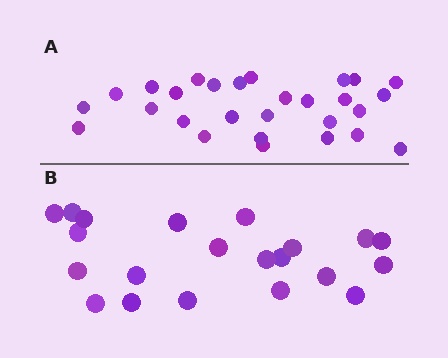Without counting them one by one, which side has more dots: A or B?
Region A (the top region) has more dots.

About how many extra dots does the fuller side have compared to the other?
Region A has roughly 8 or so more dots than region B.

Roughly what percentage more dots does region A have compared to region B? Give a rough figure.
About 35% more.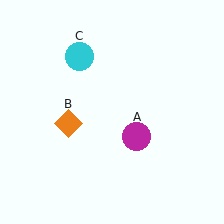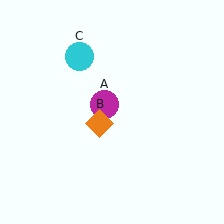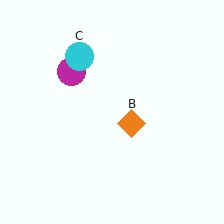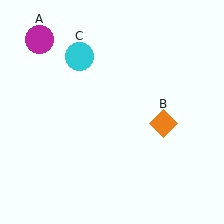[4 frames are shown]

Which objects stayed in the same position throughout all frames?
Cyan circle (object C) remained stationary.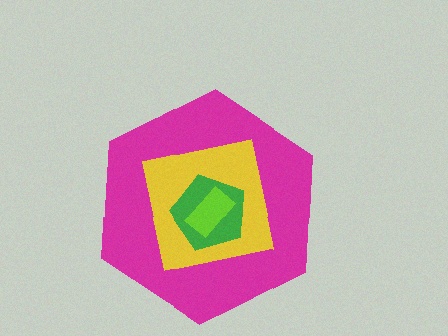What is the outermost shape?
The magenta hexagon.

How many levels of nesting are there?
4.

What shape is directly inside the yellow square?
The green pentagon.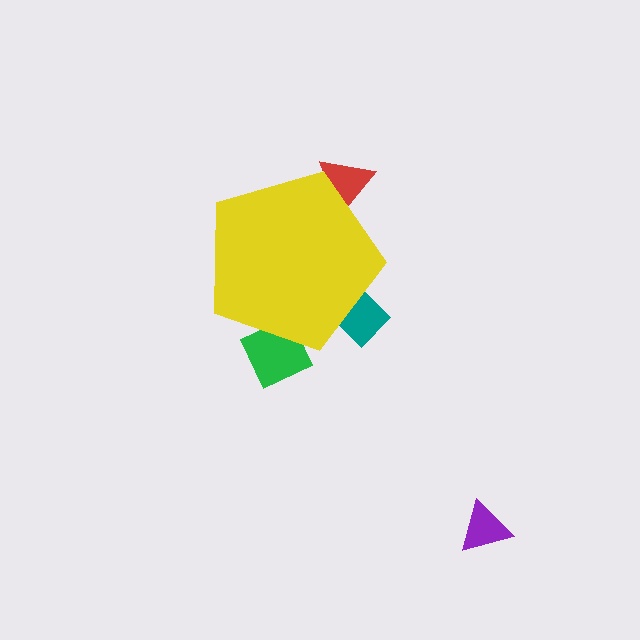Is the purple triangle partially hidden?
No, the purple triangle is fully visible.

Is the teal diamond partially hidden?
Yes, the teal diamond is partially hidden behind the yellow pentagon.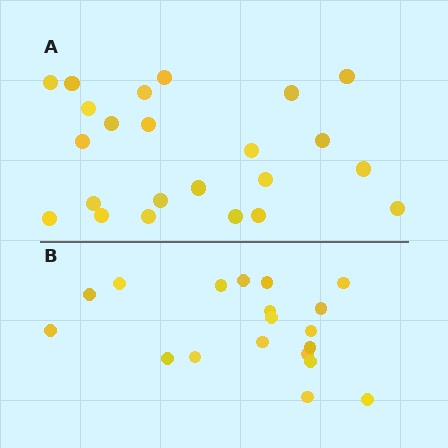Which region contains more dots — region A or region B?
Region A (the top region) has more dots.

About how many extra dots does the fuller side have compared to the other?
Region A has about 4 more dots than region B.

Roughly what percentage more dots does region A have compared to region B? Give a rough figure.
About 20% more.